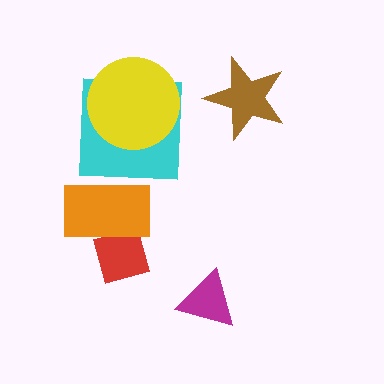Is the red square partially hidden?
Yes, it is partially covered by another shape.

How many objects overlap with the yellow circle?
1 object overlaps with the yellow circle.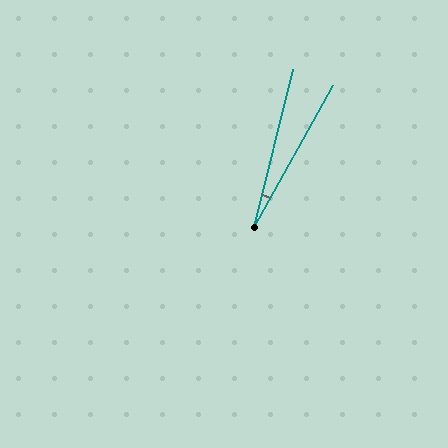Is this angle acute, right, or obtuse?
It is acute.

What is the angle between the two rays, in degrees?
Approximately 15 degrees.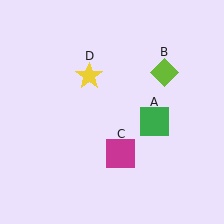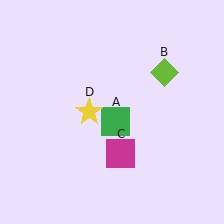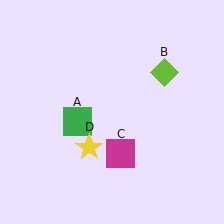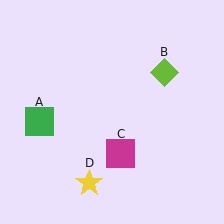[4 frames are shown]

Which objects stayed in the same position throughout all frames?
Lime diamond (object B) and magenta square (object C) remained stationary.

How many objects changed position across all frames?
2 objects changed position: green square (object A), yellow star (object D).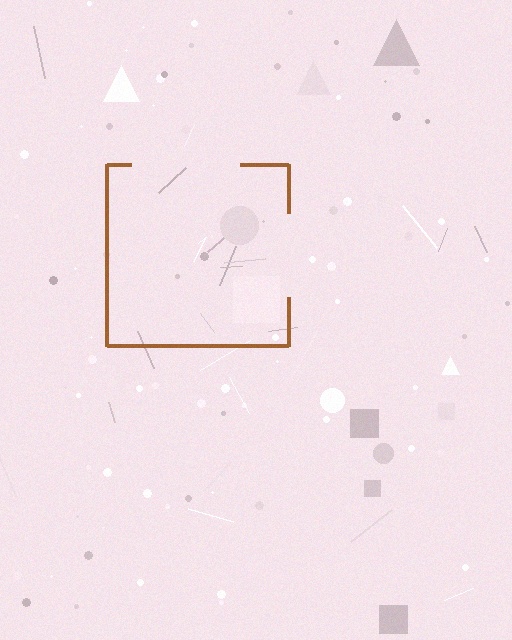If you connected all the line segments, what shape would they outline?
They would outline a square.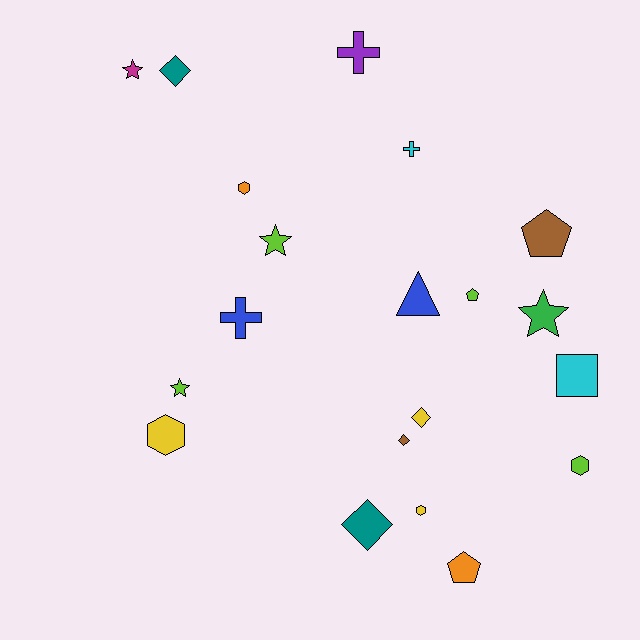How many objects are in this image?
There are 20 objects.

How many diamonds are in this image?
There are 4 diamonds.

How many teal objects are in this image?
There are 2 teal objects.